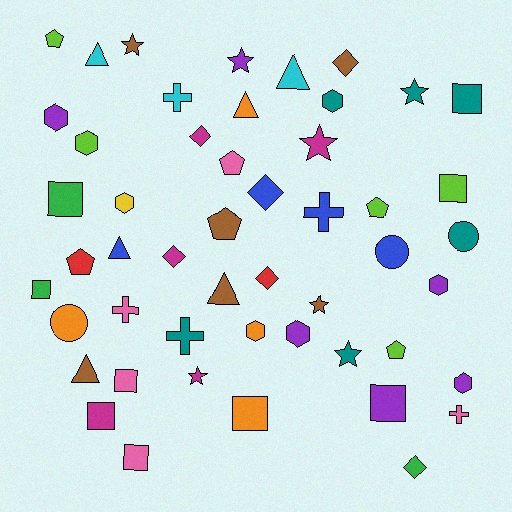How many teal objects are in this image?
There are 6 teal objects.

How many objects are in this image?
There are 50 objects.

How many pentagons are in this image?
There are 6 pentagons.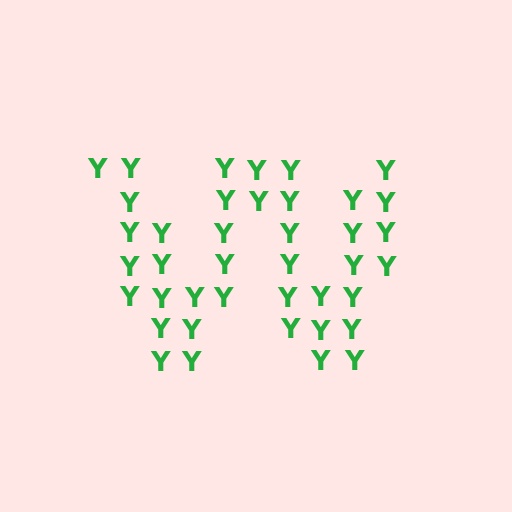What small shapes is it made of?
It is made of small letter Y's.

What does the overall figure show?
The overall figure shows the letter W.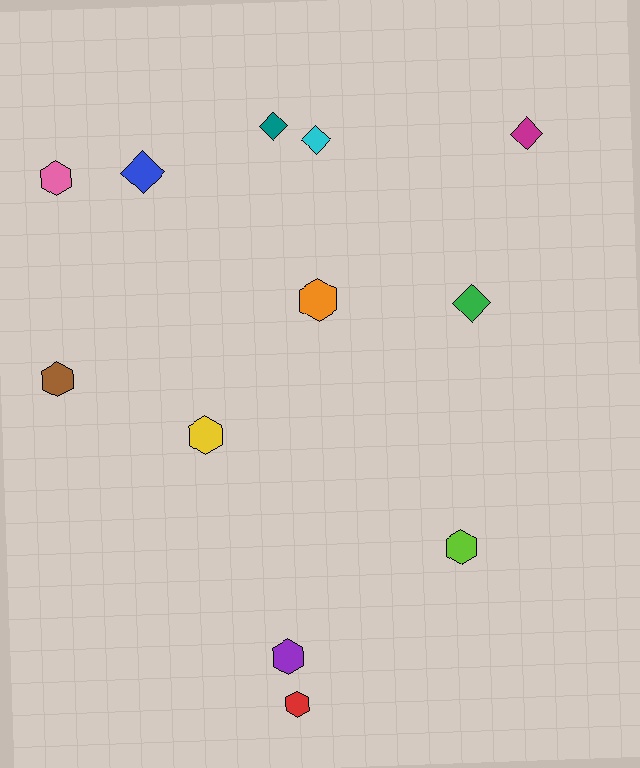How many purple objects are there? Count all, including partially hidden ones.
There is 1 purple object.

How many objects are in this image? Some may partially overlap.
There are 12 objects.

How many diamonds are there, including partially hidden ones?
There are 5 diamonds.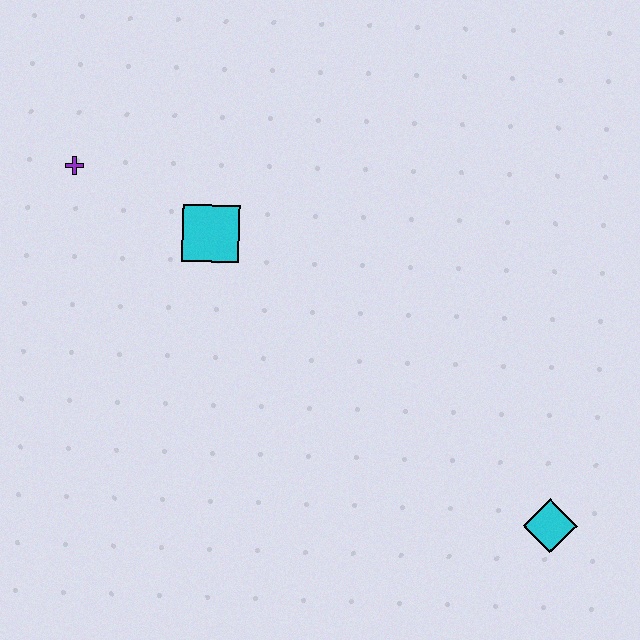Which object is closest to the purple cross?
The cyan square is closest to the purple cross.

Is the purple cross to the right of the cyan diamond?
No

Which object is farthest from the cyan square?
The cyan diamond is farthest from the cyan square.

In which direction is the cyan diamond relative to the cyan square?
The cyan diamond is to the right of the cyan square.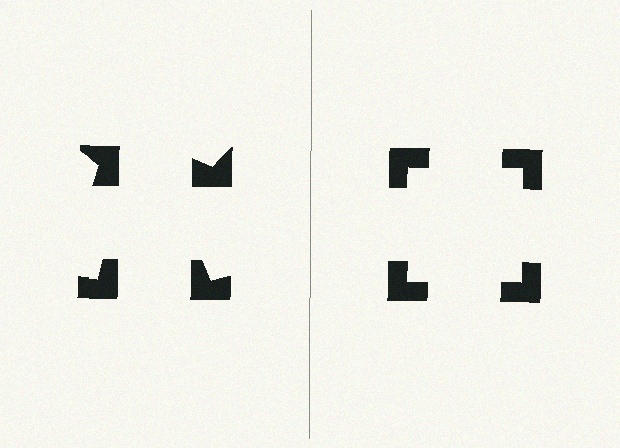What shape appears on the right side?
An illusory square.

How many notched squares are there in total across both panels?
8 — 4 on each side.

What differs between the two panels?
The notched squares are positioned identically on both sides; only the wedge orientations differ. On the right they align to a square; on the left they are misaligned.